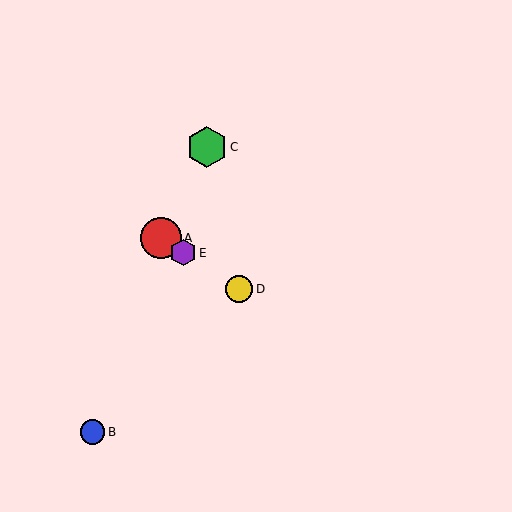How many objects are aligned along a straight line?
3 objects (A, D, E) are aligned along a straight line.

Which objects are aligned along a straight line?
Objects A, D, E are aligned along a straight line.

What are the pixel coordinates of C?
Object C is at (207, 147).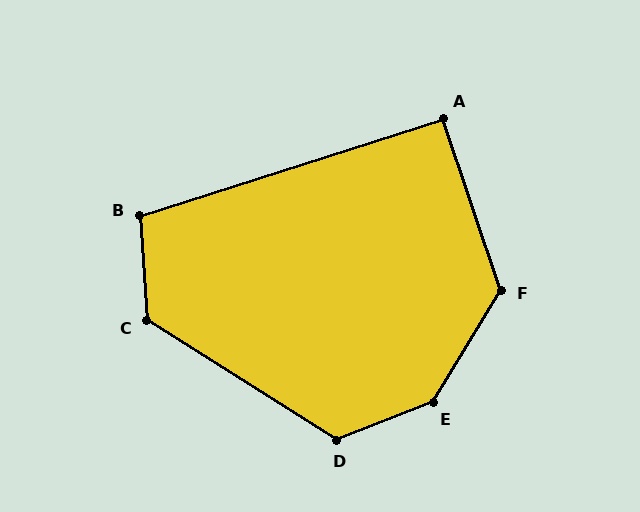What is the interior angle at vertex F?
Approximately 130 degrees (obtuse).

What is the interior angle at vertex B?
Approximately 104 degrees (obtuse).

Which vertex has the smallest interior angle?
A, at approximately 91 degrees.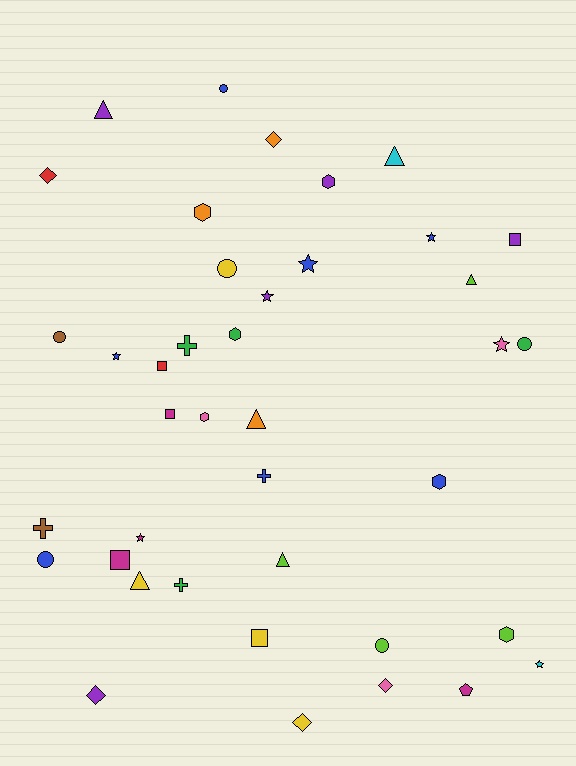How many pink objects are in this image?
There are 3 pink objects.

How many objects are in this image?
There are 40 objects.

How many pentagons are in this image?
There is 1 pentagon.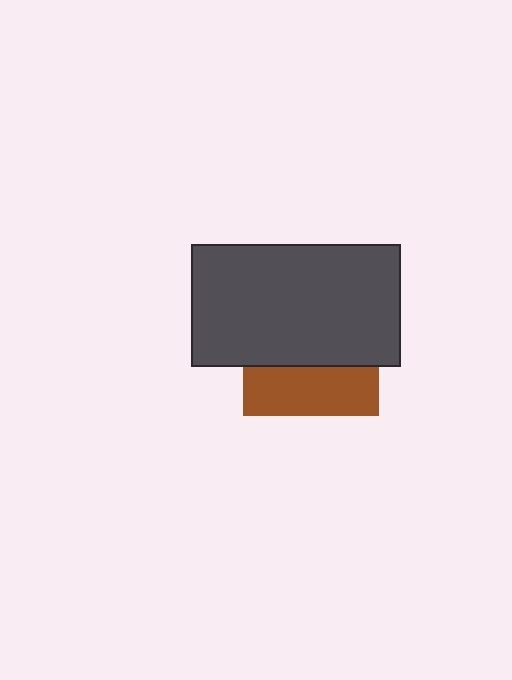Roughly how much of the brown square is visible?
A small part of it is visible (roughly 36%).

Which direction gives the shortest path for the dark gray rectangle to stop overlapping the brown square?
Moving up gives the shortest separation.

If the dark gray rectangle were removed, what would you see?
You would see the complete brown square.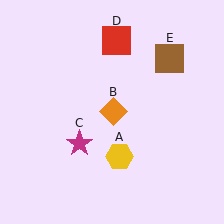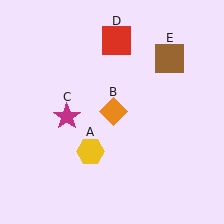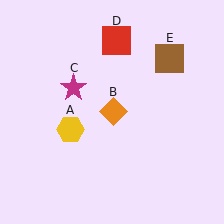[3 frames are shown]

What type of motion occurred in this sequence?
The yellow hexagon (object A), magenta star (object C) rotated clockwise around the center of the scene.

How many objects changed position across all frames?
2 objects changed position: yellow hexagon (object A), magenta star (object C).